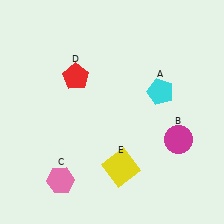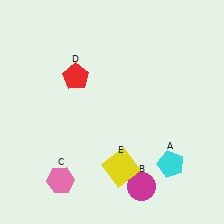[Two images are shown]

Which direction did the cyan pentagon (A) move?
The cyan pentagon (A) moved down.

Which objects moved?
The objects that moved are: the cyan pentagon (A), the magenta circle (B).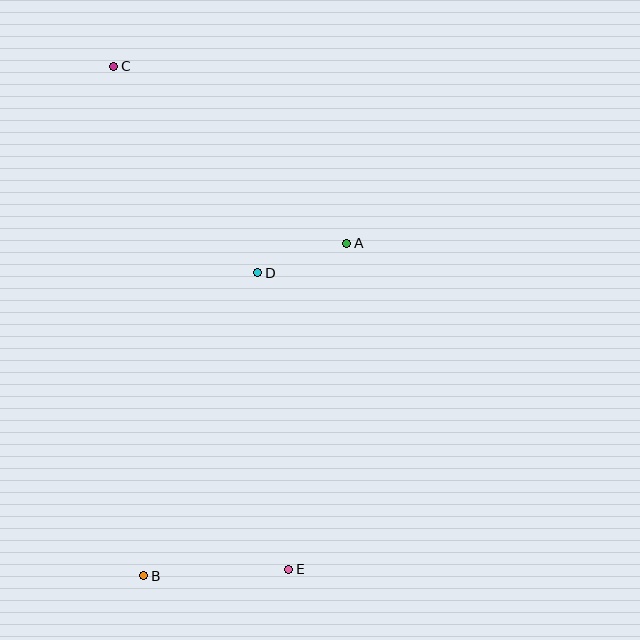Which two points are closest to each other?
Points A and D are closest to each other.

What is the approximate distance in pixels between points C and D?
The distance between C and D is approximately 252 pixels.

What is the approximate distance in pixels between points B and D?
The distance between B and D is approximately 323 pixels.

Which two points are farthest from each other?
Points C and E are farthest from each other.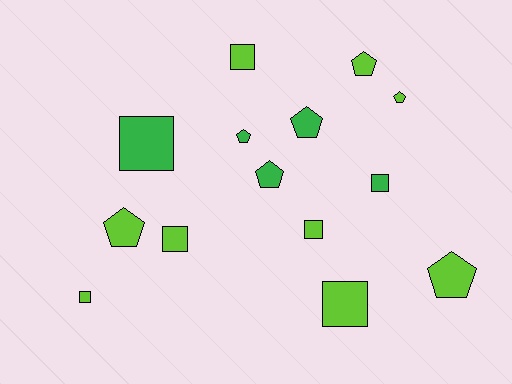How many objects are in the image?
There are 14 objects.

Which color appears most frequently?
Lime, with 9 objects.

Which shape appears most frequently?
Pentagon, with 7 objects.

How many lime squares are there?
There are 5 lime squares.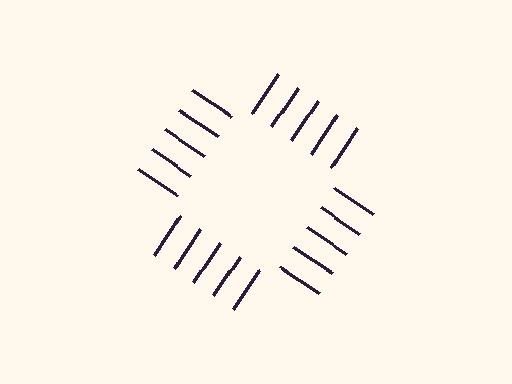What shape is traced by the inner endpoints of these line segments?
An illusory square — the line segments terminate on its edges but no continuous stroke is drawn.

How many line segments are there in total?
20 — 5 along each of the 4 edges.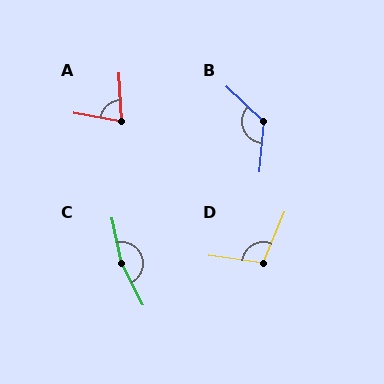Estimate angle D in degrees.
Approximately 105 degrees.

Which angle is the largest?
C, at approximately 164 degrees.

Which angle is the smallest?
A, at approximately 77 degrees.